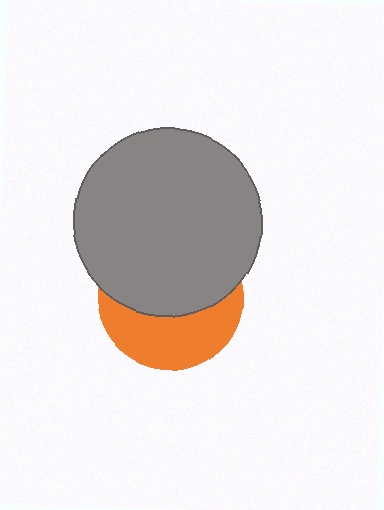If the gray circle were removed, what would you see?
You would see the complete orange circle.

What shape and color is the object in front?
The object in front is a gray circle.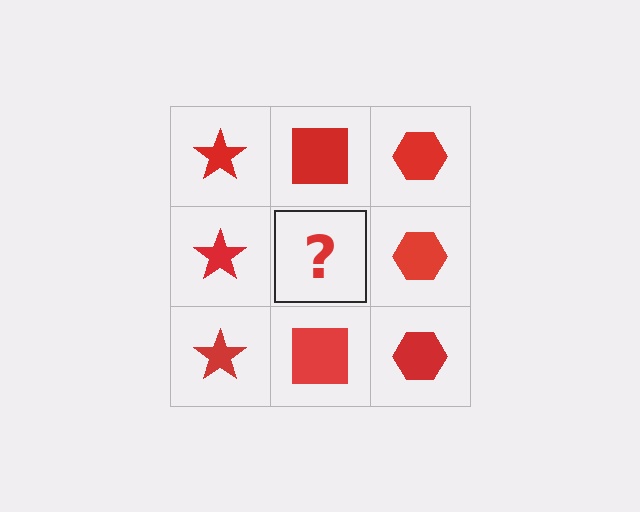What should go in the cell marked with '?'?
The missing cell should contain a red square.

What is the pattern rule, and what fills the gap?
The rule is that each column has a consistent shape. The gap should be filled with a red square.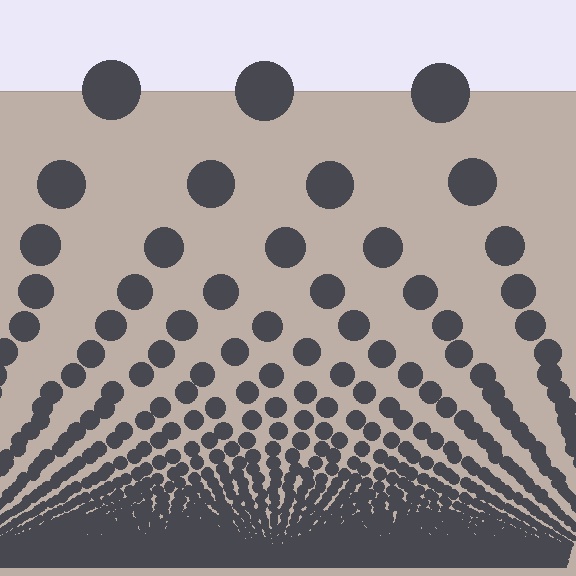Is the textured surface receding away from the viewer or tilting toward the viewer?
The surface appears to tilt toward the viewer. Texture elements get larger and sparser toward the top.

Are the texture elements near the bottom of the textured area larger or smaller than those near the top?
Smaller. The gradient is inverted — elements near the bottom are smaller and denser.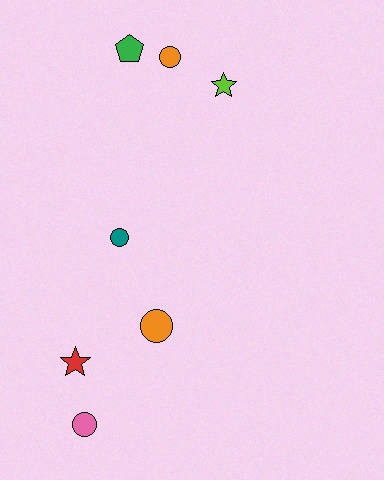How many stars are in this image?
There are 2 stars.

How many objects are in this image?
There are 7 objects.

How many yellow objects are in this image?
There are no yellow objects.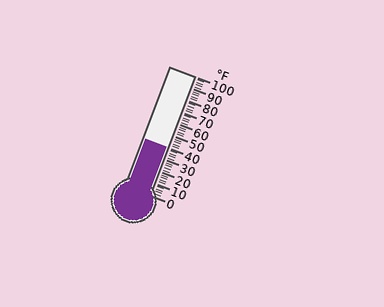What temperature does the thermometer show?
The thermometer shows approximately 40°F.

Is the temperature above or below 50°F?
The temperature is below 50°F.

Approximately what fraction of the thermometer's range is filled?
The thermometer is filled to approximately 40% of its range.